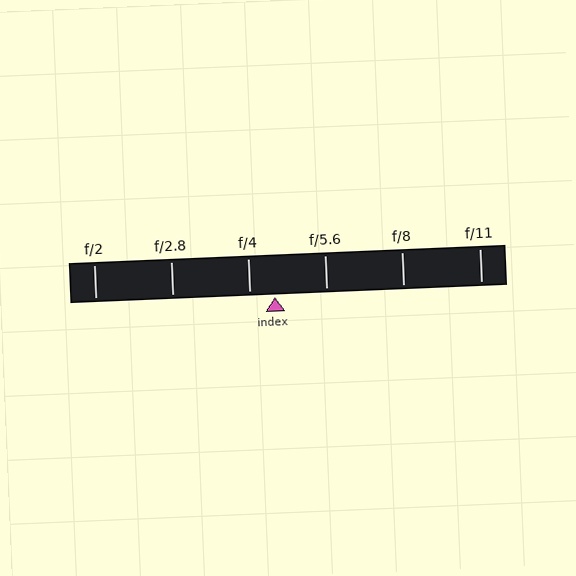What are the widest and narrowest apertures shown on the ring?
The widest aperture shown is f/2 and the narrowest is f/11.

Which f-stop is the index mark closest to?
The index mark is closest to f/4.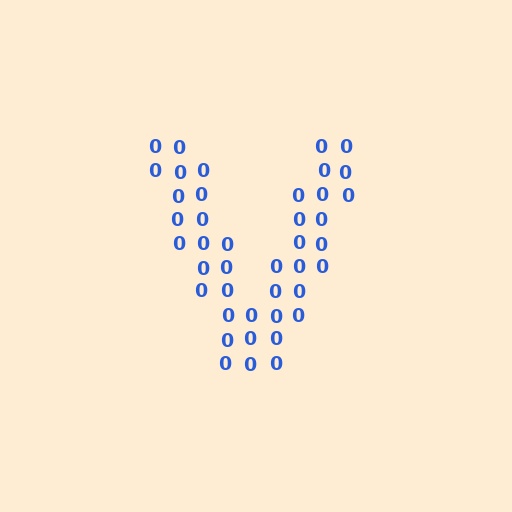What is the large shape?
The large shape is the letter V.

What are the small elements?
The small elements are digit 0's.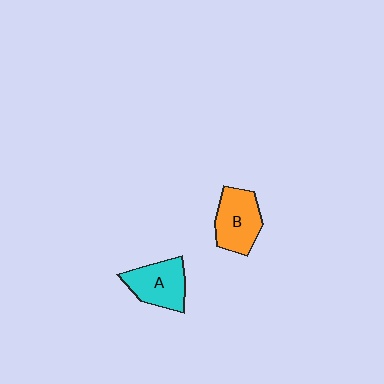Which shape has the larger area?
Shape B (orange).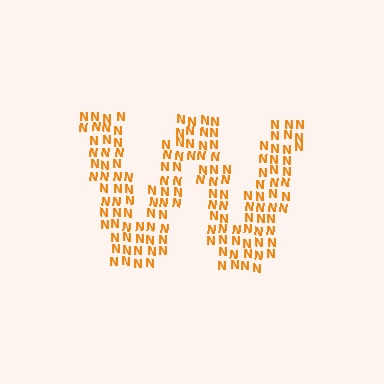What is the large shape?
The large shape is the letter W.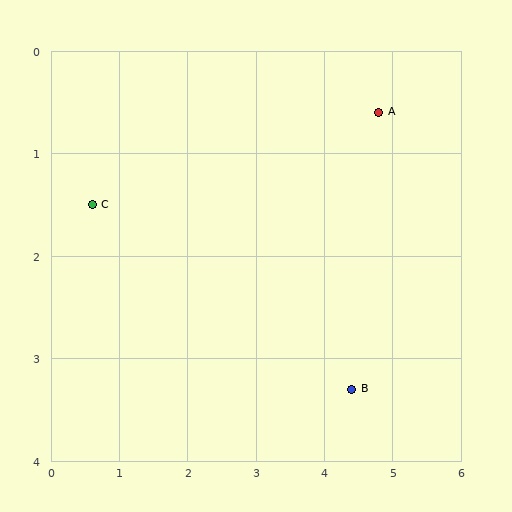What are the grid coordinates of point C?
Point C is at approximately (0.6, 1.5).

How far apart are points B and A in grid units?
Points B and A are about 2.7 grid units apart.